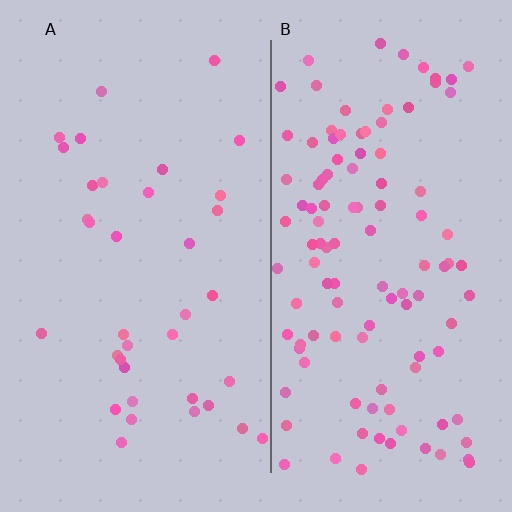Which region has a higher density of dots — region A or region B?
B (the right).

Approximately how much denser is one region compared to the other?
Approximately 3.1× — region B over region A.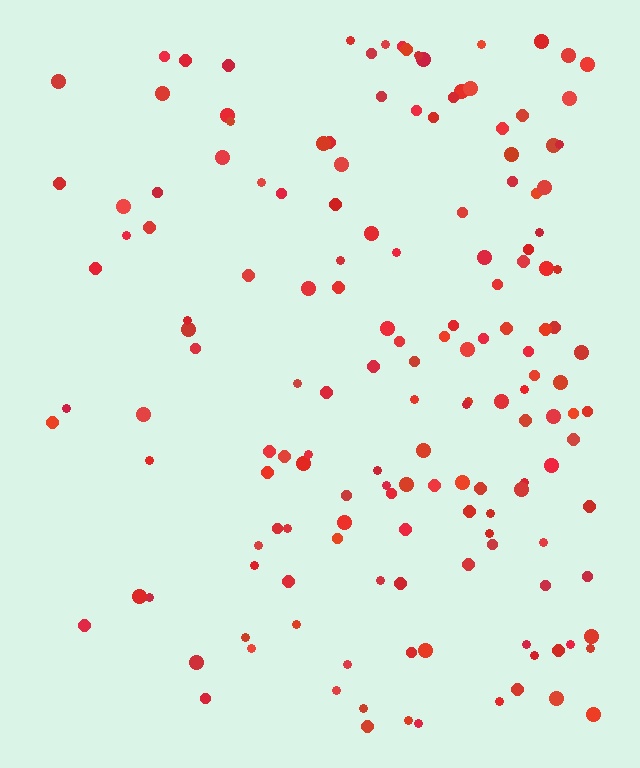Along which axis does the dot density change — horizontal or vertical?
Horizontal.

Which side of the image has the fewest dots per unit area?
The left.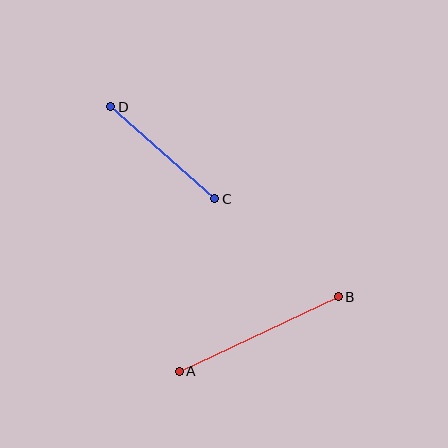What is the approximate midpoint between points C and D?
The midpoint is at approximately (163, 153) pixels.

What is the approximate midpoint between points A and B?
The midpoint is at approximately (259, 334) pixels.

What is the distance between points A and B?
The distance is approximately 176 pixels.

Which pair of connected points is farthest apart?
Points A and B are farthest apart.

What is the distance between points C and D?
The distance is approximately 139 pixels.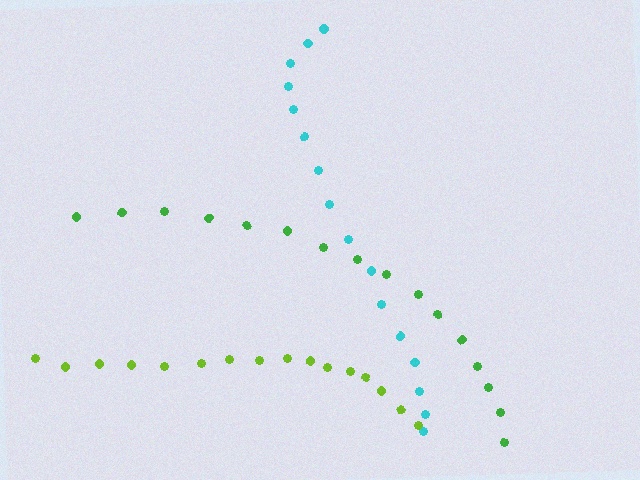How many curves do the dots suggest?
There are 3 distinct paths.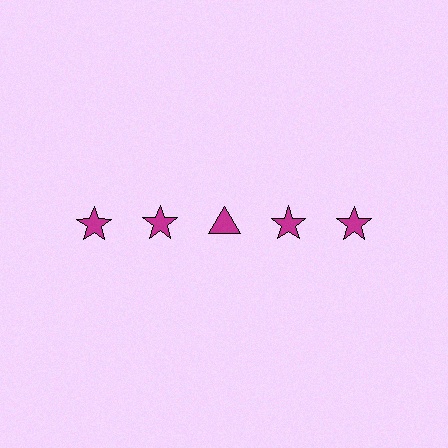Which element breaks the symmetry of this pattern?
The magenta triangle in the top row, center column breaks the symmetry. All other shapes are magenta stars.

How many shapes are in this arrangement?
There are 5 shapes arranged in a grid pattern.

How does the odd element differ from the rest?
It has a different shape: triangle instead of star.